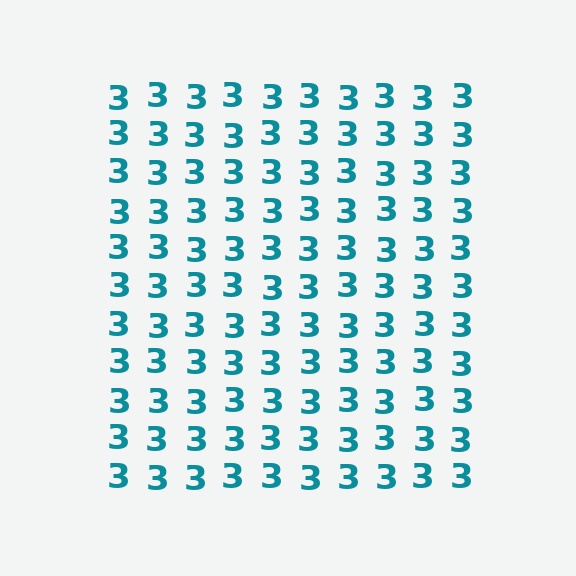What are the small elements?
The small elements are digit 3's.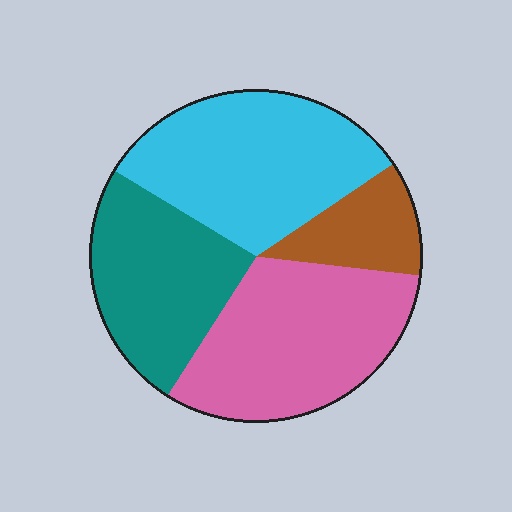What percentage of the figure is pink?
Pink takes up about one third (1/3) of the figure.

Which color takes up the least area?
Brown, at roughly 10%.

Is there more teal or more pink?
Pink.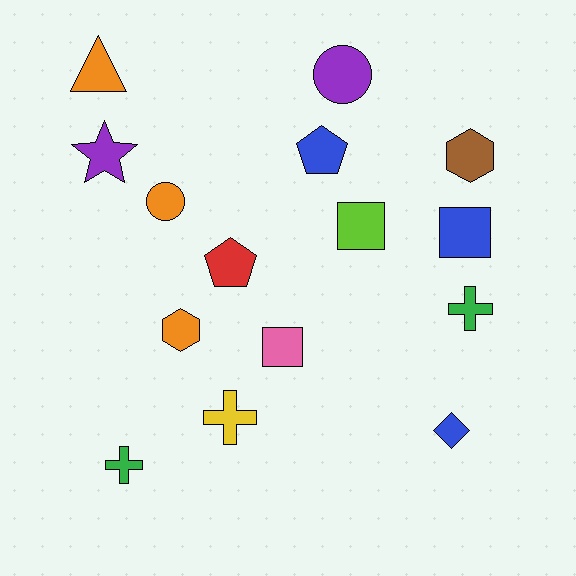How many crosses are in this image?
There are 3 crosses.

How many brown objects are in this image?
There is 1 brown object.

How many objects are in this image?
There are 15 objects.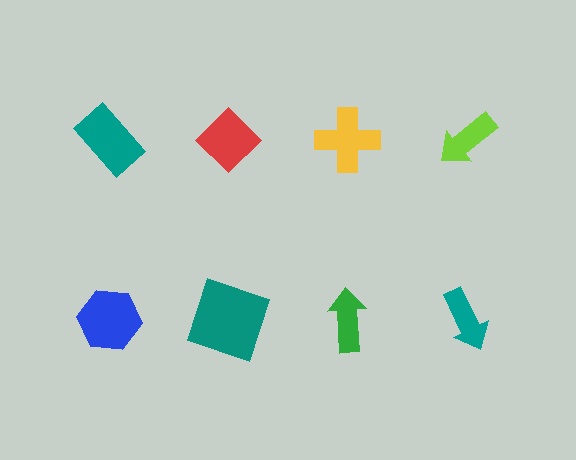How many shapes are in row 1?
4 shapes.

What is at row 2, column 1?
A blue hexagon.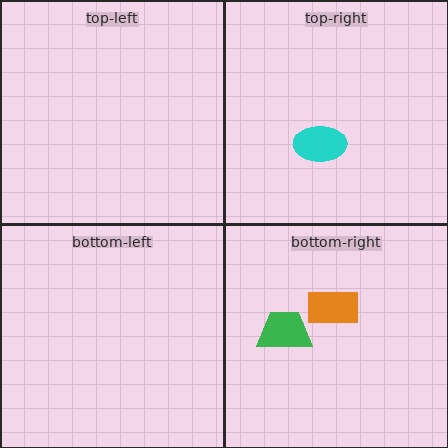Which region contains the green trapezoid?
The bottom-right region.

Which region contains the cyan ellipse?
The top-right region.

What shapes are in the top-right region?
The cyan ellipse.